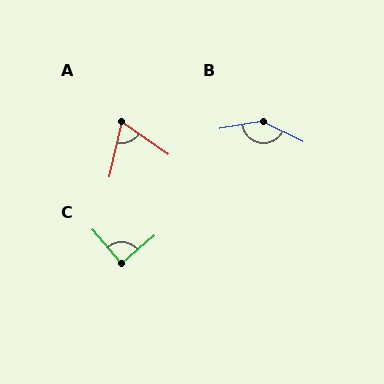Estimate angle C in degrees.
Approximately 90 degrees.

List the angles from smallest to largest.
A (68°), C (90°), B (143°).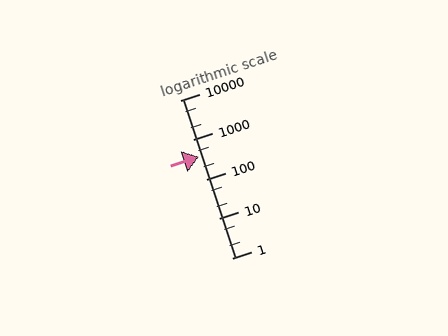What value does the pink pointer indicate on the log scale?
The pointer indicates approximately 360.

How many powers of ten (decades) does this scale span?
The scale spans 4 decades, from 1 to 10000.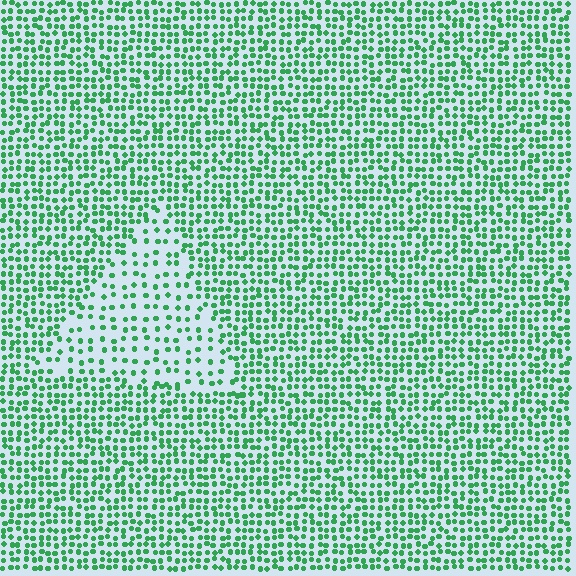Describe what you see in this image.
The image contains small green elements arranged at two different densities. A triangle-shaped region is visible where the elements are less densely packed than the surrounding area.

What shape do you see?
I see a triangle.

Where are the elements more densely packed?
The elements are more densely packed outside the triangle boundary.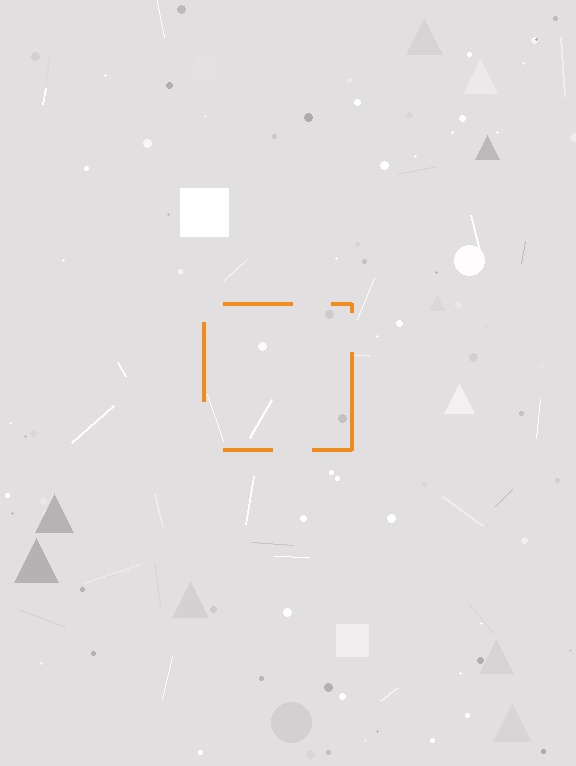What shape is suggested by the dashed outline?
The dashed outline suggests a square.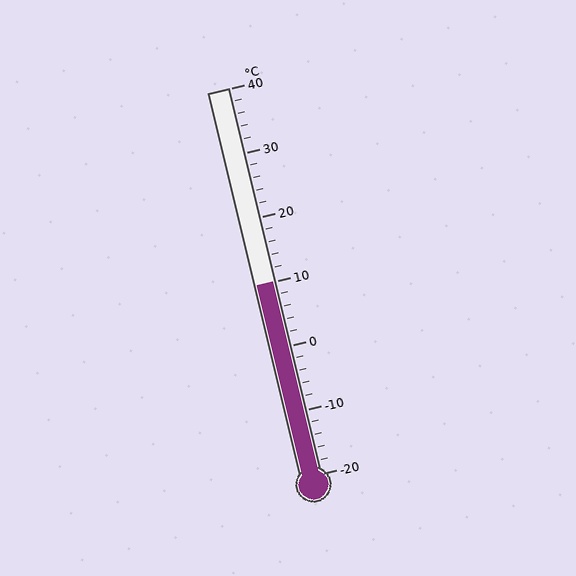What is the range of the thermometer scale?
The thermometer scale ranges from -20°C to 40°C.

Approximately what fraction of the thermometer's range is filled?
The thermometer is filled to approximately 50% of its range.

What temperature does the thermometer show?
The thermometer shows approximately 10°C.